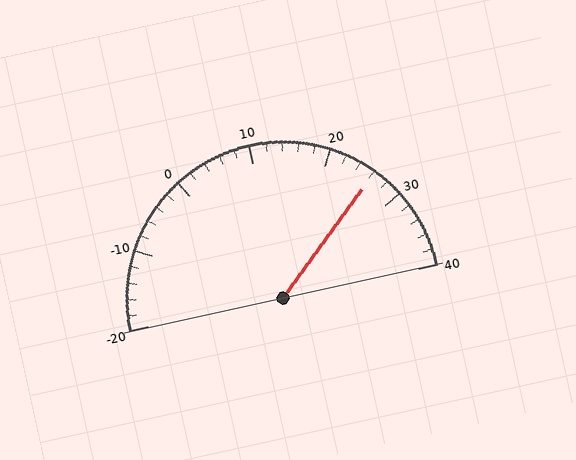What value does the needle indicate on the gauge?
The needle indicates approximately 26.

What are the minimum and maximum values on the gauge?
The gauge ranges from -20 to 40.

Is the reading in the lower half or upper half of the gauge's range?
The reading is in the upper half of the range (-20 to 40).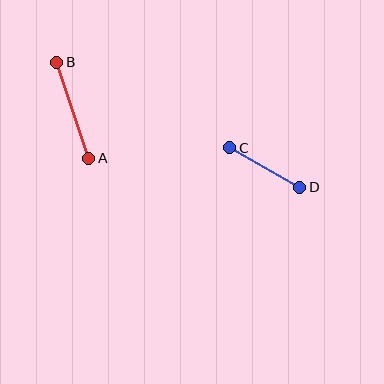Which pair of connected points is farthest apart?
Points A and B are farthest apart.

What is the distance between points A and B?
The distance is approximately 101 pixels.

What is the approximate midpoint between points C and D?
The midpoint is at approximately (265, 167) pixels.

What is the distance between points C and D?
The distance is approximately 80 pixels.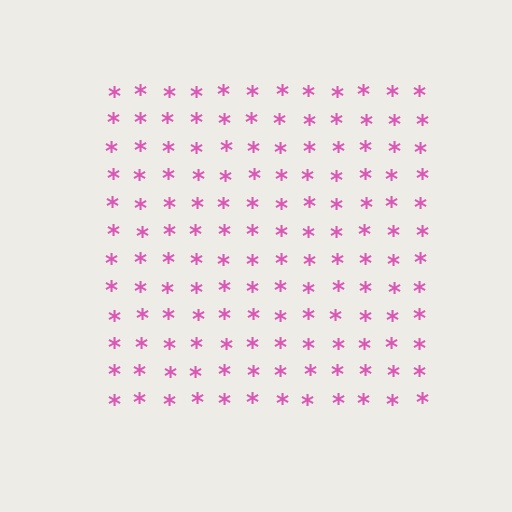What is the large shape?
The large shape is a square.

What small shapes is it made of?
It is made of small asterisks.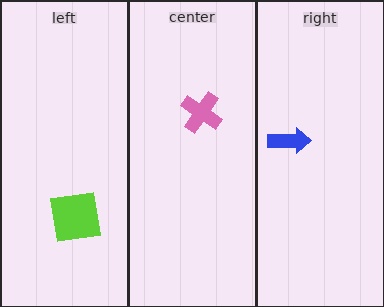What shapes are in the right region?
The blue arrow.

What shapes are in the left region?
The lime square.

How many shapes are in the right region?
1.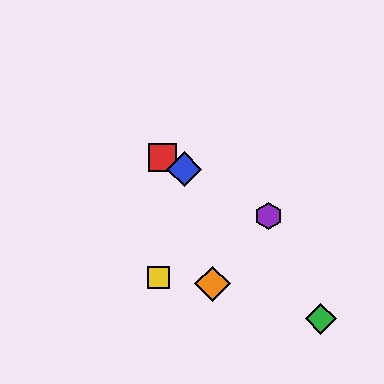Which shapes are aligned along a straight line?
The red square, the blue diamond, the purple hexagon are aligned along a straight line.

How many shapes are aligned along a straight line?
3 shapes (the red square, the blue diamond, the purple hexagon) are aligned along a straight line.